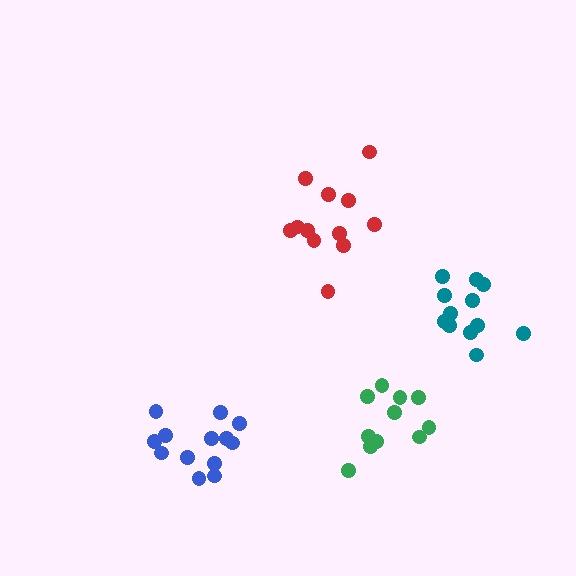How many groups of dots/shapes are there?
There are 4 groups.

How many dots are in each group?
Group 1: 12 dots, Group 2: 13 dots, Group 3: 12 dots, Group 4: 11 dots (48 total).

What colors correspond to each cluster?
The clusters are colored: teal, blue, red, green.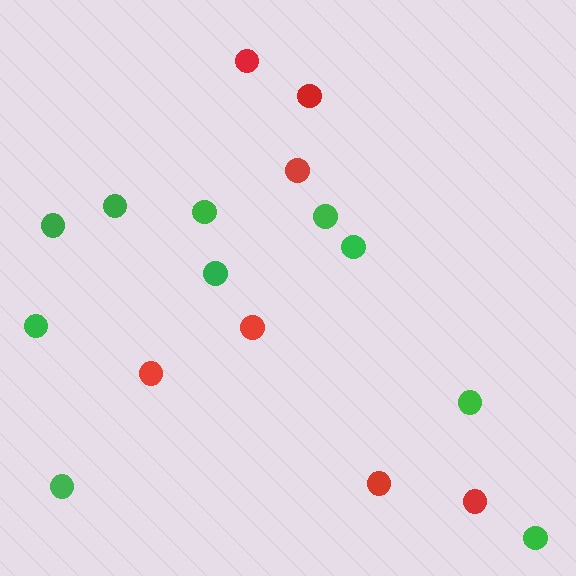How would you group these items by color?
There are 2 groups: one group of red circles (7) and one group of green circles (10).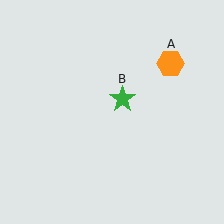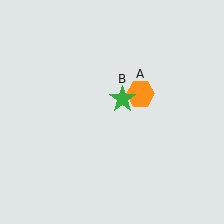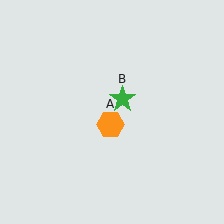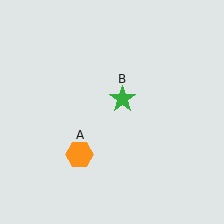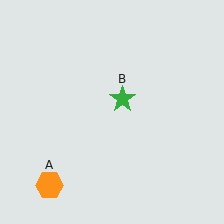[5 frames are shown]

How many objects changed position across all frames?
1 object changed position: orange hexagon (object A).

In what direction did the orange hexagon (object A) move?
The orange hexagon (object A) moved down and to the left.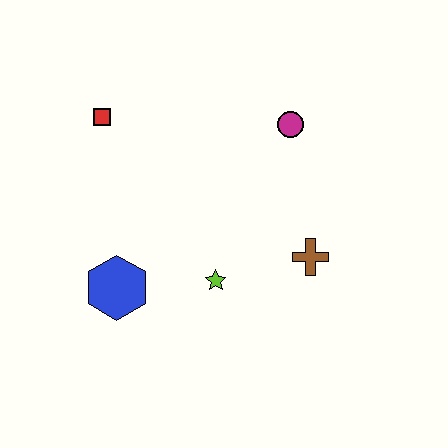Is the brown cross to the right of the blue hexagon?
Yes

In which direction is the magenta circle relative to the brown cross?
The magenta circle is above the brown cross.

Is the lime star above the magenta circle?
No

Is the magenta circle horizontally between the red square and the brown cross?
Yes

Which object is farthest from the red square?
The brown cross is farthest from the red square.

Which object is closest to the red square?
The blue hexagon is closest to the red square.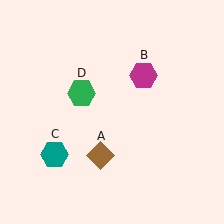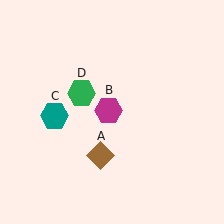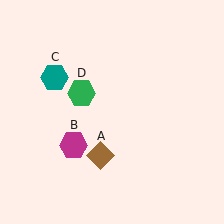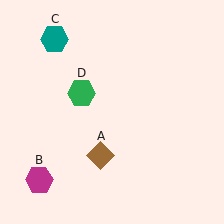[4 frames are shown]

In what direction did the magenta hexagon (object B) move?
The magenta hexagon (object B) moved down and to the left.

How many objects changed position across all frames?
2 objects changed position: magenta hexagon (object B), teal hexagon (object C).